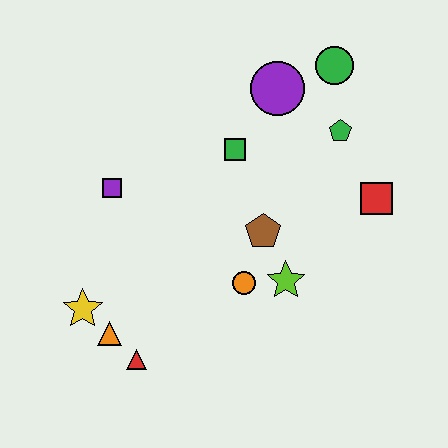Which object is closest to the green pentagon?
The green circle is closest to the green pentagon.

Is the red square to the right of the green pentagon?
Yes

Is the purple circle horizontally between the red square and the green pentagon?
No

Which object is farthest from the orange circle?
The green circle is farthest from the orange circle.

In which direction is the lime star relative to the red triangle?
The lime star is to the right of the red triangle.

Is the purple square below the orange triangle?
No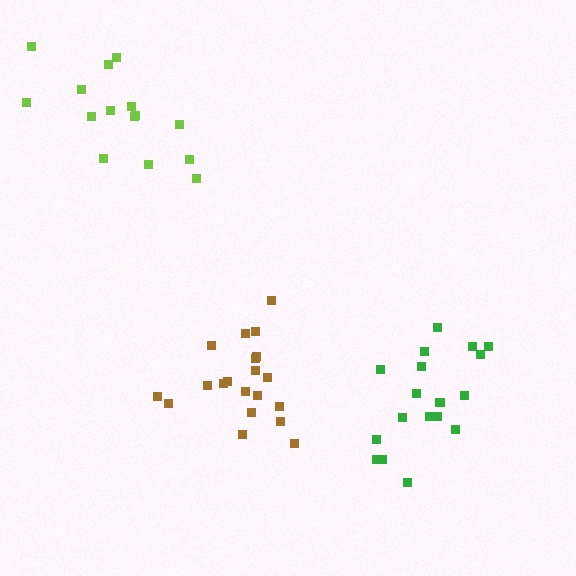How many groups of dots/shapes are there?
There are 3 groups.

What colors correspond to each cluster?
The clusters are colored: brown, green, lime.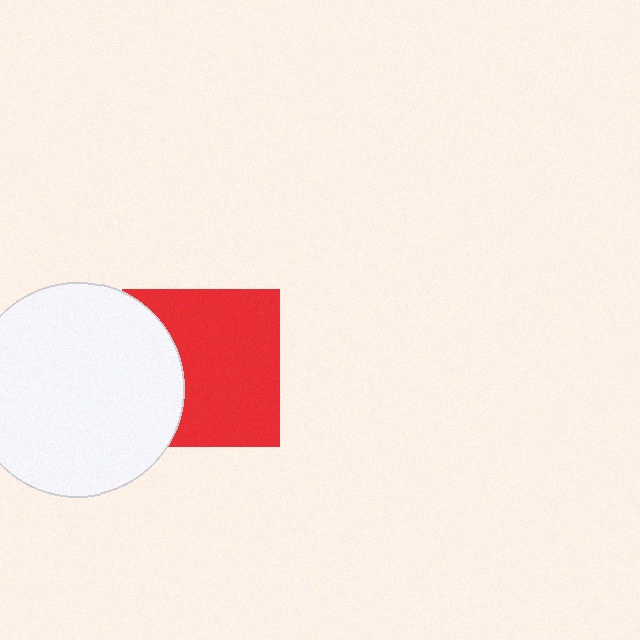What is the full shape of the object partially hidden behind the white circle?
The partially hidden object is a red square.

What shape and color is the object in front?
The object in front is a white circle.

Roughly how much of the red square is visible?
Most of it is visible (roughly 68%).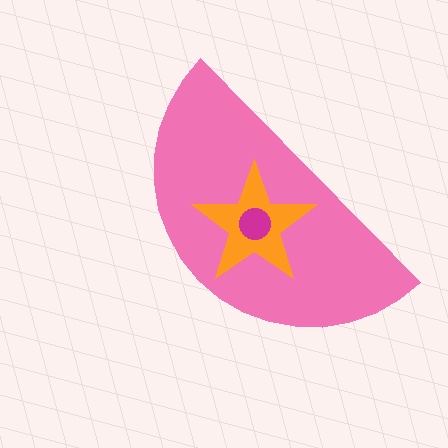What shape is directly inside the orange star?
The magenta circle.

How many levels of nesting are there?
3.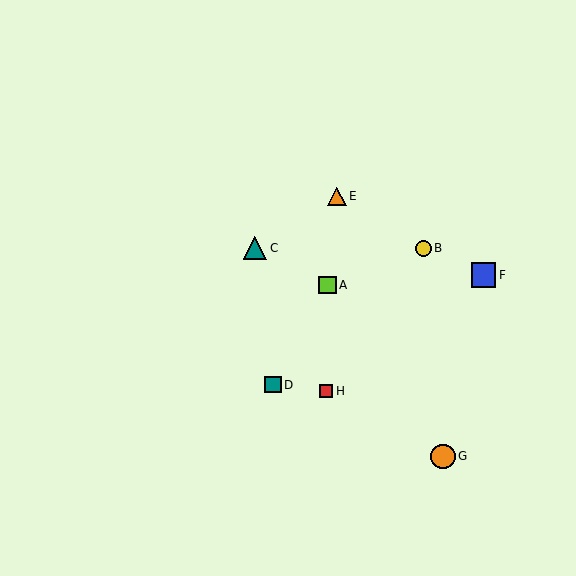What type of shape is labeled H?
Shape H is a red square.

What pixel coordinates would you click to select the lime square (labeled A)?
Click at (328, 285) to select the lime square A.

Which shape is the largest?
The orange circle (labeled G) is the largest.